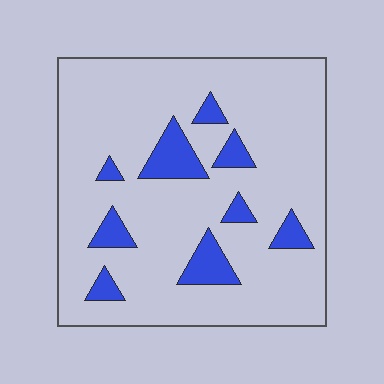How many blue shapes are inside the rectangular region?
9.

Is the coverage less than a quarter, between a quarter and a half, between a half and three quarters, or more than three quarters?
Less than a quarter.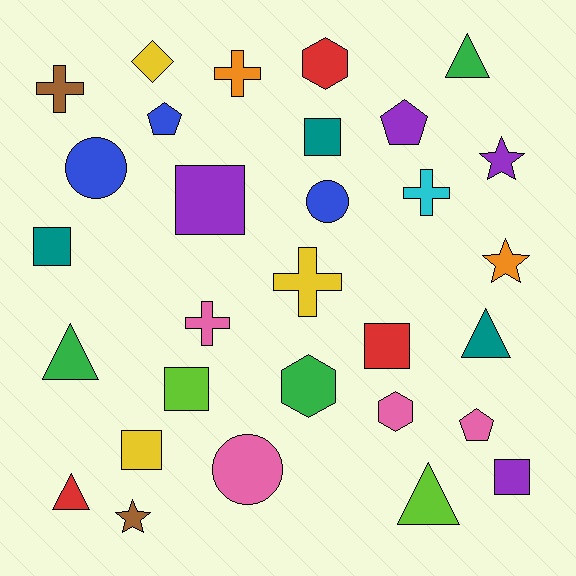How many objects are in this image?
There are 30 objects.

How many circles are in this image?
There are 3 circles.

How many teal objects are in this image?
There are 3 teal objects.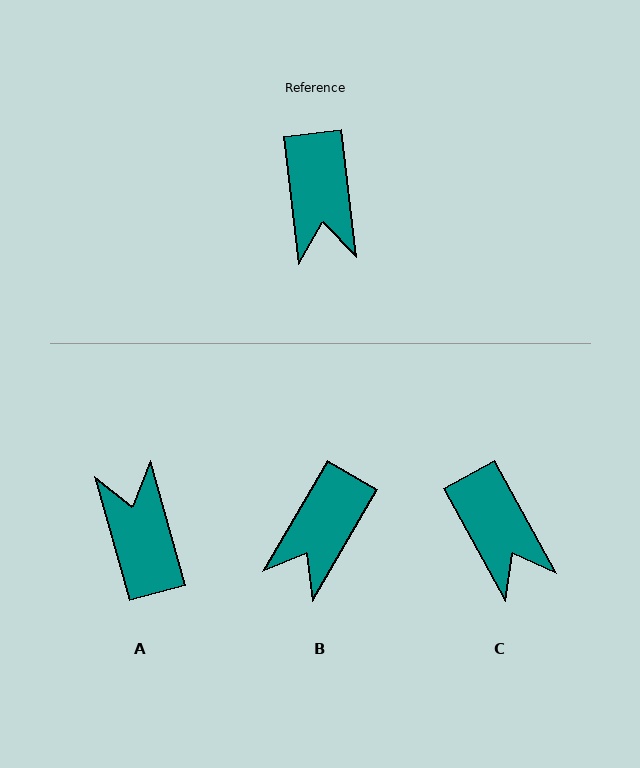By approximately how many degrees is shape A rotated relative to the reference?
Approximately 171 degrees clockwise.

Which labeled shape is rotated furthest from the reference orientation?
A, about 171 degrees away.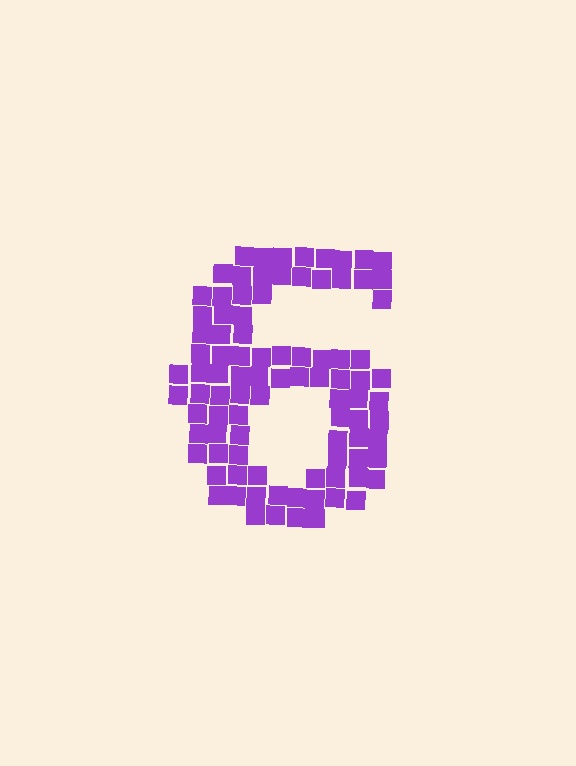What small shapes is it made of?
It is made of small squares.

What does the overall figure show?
The overall figure shows the digit 6.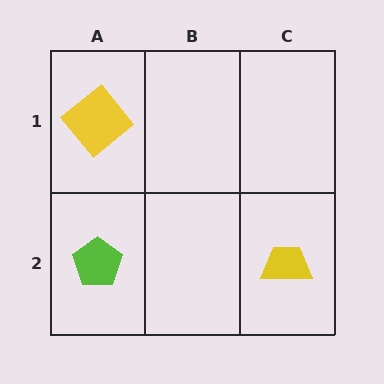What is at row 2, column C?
A yellow trapezoid.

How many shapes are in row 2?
2 shapes.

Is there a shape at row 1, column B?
No, that cell is empty.